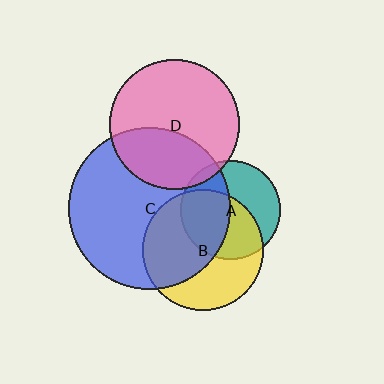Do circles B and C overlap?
Yes.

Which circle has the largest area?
Circle C (blue).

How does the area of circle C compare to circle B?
Approximately 1.8 times.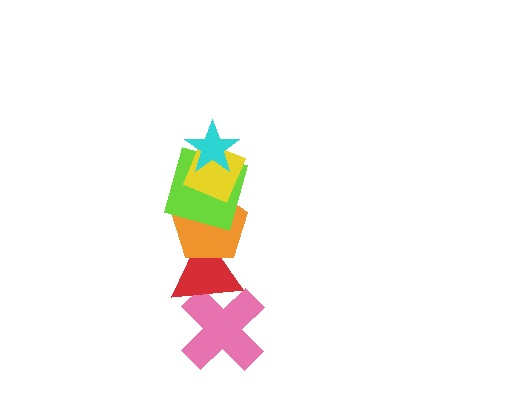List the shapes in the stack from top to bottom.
From top to bottom: the cyan star, the yellow diamond, the lime square, the orange pentagon, the red triangle, the pink cross.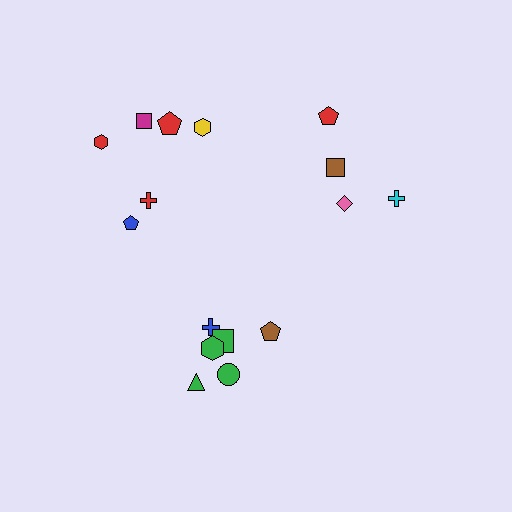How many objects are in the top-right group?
There are 4 objects.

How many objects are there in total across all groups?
There are 16 objects.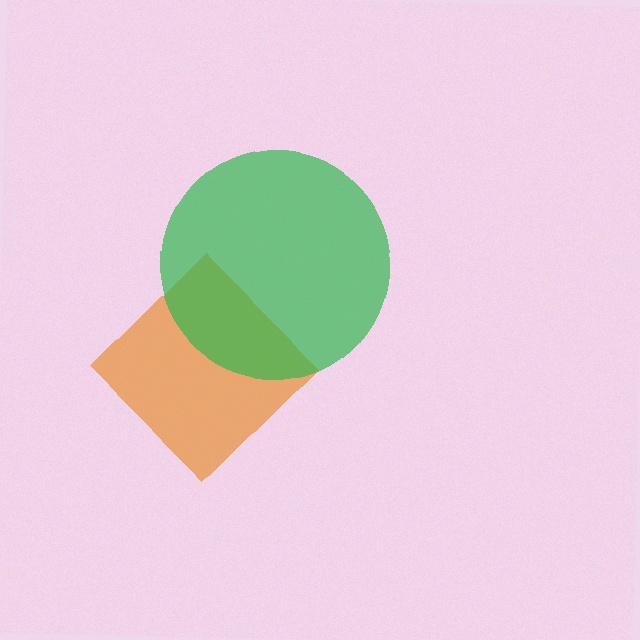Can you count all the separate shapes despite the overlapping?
Yes, there are 2 separate shapes.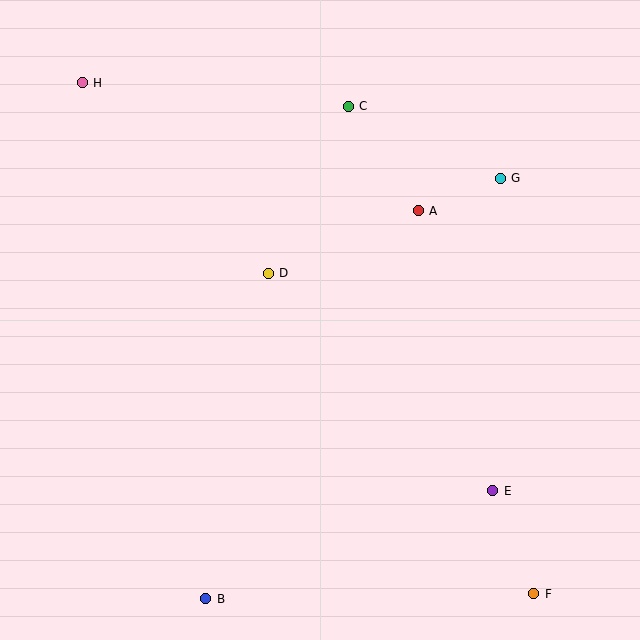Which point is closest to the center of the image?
Point D at (268, 273) is closest to the center.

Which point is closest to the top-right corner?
Point G is closest to the top-right corner.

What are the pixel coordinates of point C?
Point C is at (348, 106).